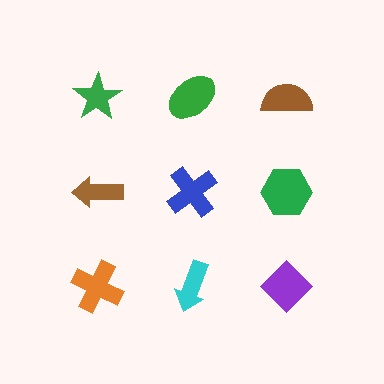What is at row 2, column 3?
A green hexagon.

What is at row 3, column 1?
An orange cross.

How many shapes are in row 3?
3 shapes.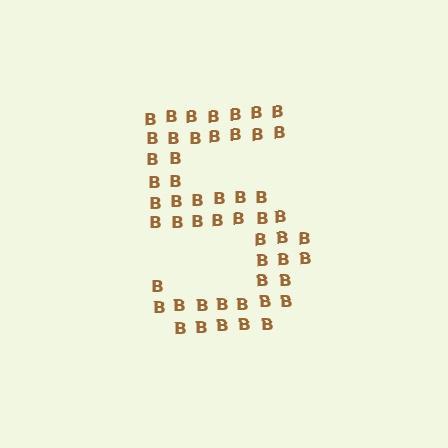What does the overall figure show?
The overall figure shows the digit 5.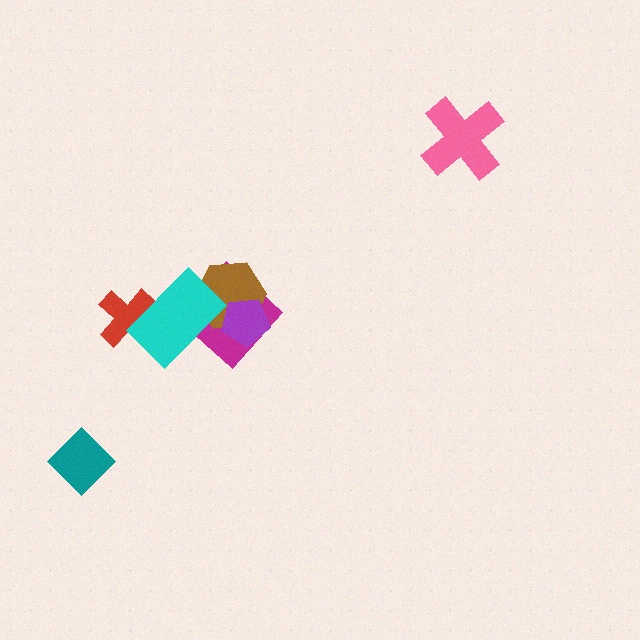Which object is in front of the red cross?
The cyan rectangle is in front of the red cross.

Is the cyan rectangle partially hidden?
No, no other shape covers it.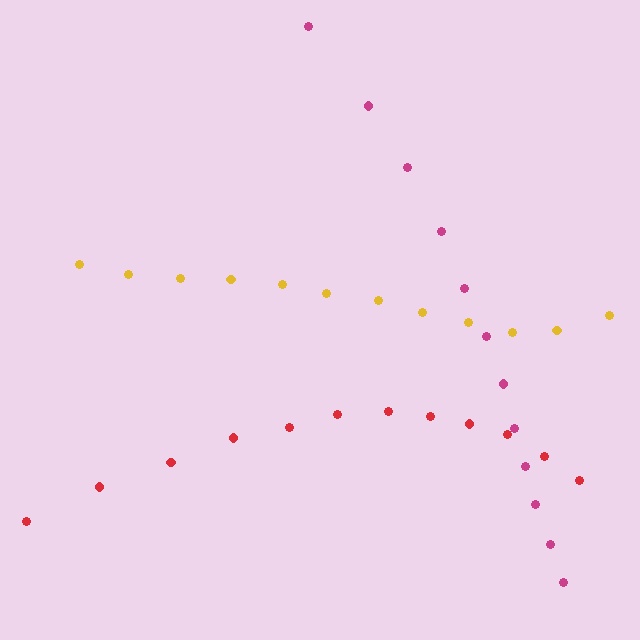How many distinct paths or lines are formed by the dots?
There are 3 distinct paths.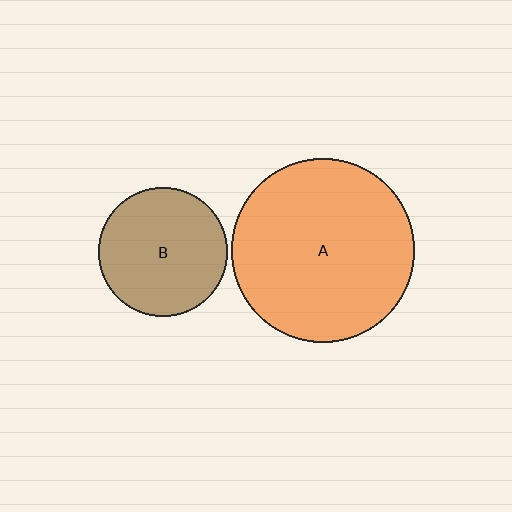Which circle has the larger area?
Circle A (orange).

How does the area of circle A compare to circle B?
Approximately 2.0 times.